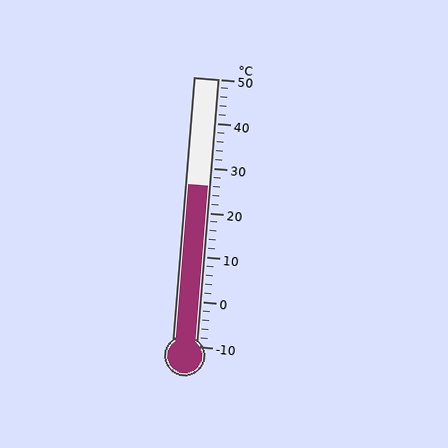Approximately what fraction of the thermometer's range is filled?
The thermometer is filled to approximately 60% of its range.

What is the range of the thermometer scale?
The thermometer scale ranges from -10°C to 50°C.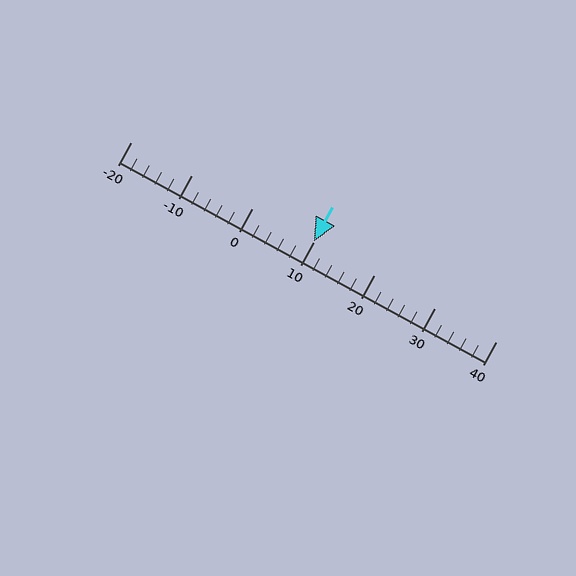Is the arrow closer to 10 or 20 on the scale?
The arrow is closer to 10.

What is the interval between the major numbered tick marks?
The major tick marks are spaced 10 units apart.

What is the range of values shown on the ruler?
The ruler shows values from -20 to 40.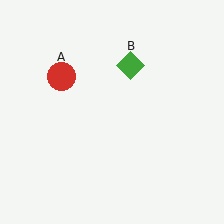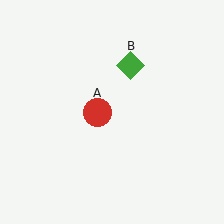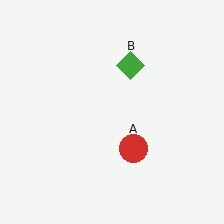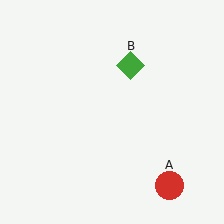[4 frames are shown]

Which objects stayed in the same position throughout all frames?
Green diamond (object B) remained stationary.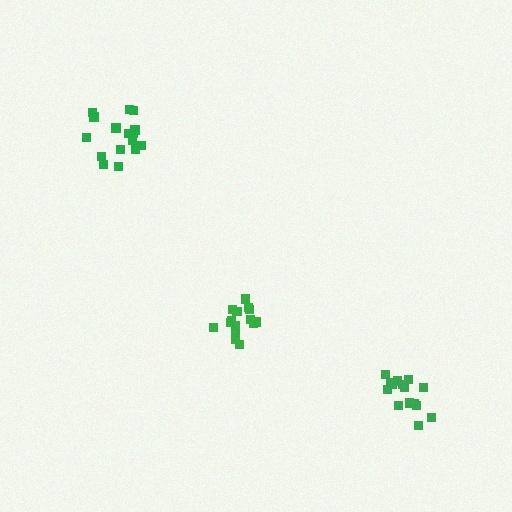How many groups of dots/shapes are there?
There are 3 groups.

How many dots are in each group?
Group 1: 15 dots, Group 2: 17 dots, Group 3: 15 dots (47 total).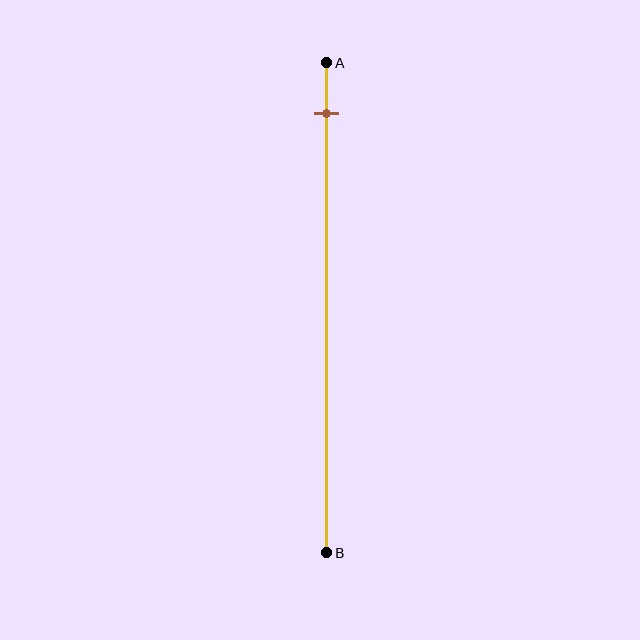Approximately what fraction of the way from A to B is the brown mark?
The brown mark is approximately 10% of the way from A to B.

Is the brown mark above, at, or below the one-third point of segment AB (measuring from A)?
The brown mark is above the one-third point of segment AB.